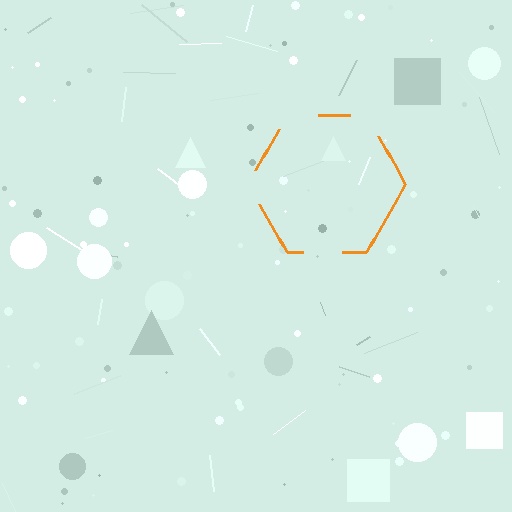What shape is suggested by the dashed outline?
The dashed outline suggests a hexagon.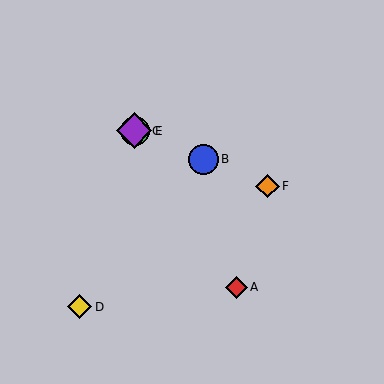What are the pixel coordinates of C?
Object C is at (135, 131).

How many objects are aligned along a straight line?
4 objects (B, C, E, F) are aligned along a straight line.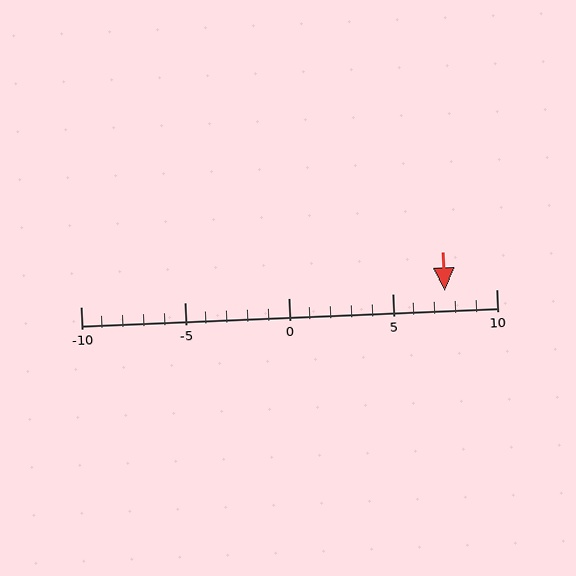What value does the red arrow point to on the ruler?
The red arrow points to approximately 8.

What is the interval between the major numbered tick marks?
The major tick marks are spaced 5 units apart.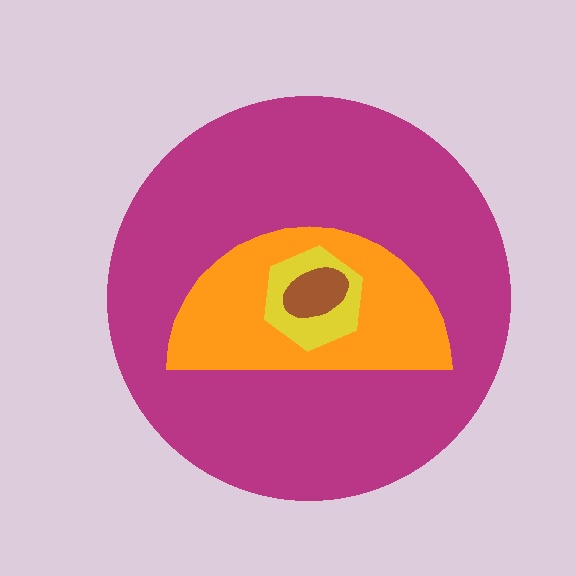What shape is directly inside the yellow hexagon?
The brown ellipse.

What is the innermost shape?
The brown ellipse.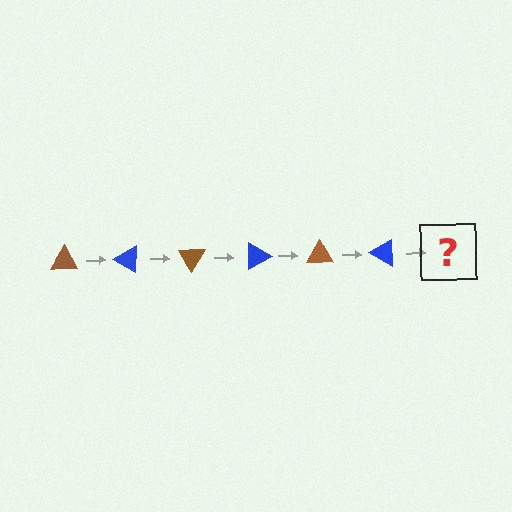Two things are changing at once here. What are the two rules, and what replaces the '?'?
The two rules are that it rotates 30 degrees each step and the color cycles through brown and blue. The '?' should be a brown triangle, rotated 180 degrees from the start.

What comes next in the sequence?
The next element should be a brown triangle, rotated 180 degrees from the start.